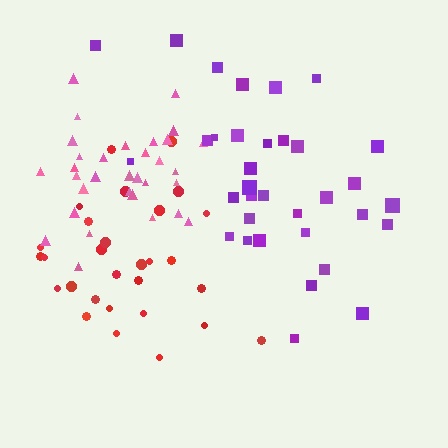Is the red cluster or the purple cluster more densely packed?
Red.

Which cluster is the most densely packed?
Pink.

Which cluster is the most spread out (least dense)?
Purple.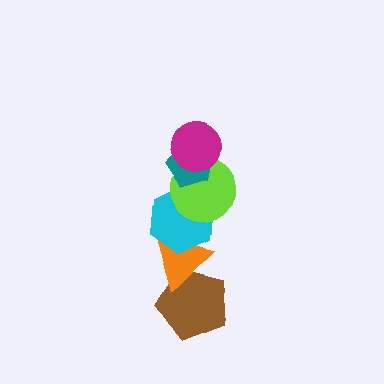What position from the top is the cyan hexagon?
The cyan hexagon is 4th from the top.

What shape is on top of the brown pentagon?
The orange triangle is on top of the brown pentagon.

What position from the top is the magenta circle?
The magenta circle is 1st from the top.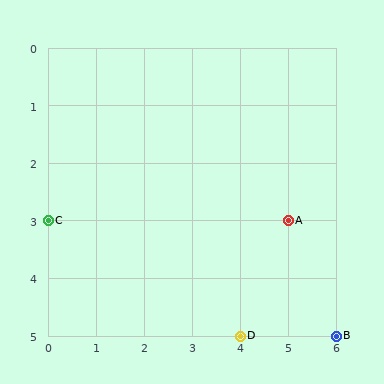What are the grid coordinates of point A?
Point A is at grid coordinates (5, 3).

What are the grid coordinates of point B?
Point B is at grid coordinates (6, 5).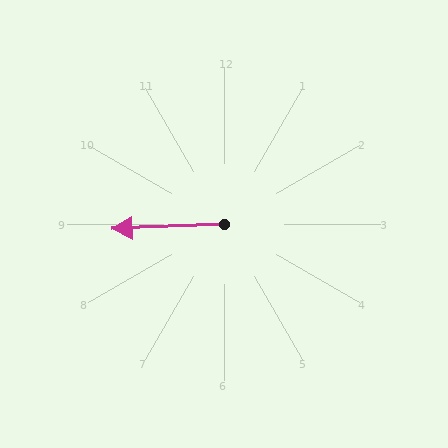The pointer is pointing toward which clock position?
Roughly 9 o'clock.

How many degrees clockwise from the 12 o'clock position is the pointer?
Approximately 268 degrees.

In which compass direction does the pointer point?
West.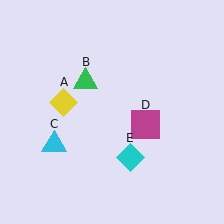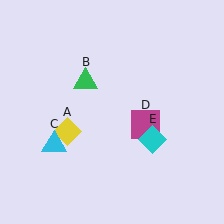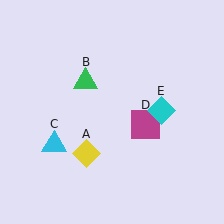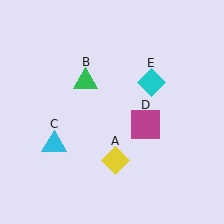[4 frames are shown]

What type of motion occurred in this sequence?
The yellow diamond (object A), cyan diamond (object E) rotated counterclockwise around the center of the scene.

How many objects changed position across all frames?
2 objects changed position: yellow diamond (object A), cyan diamond (object E).